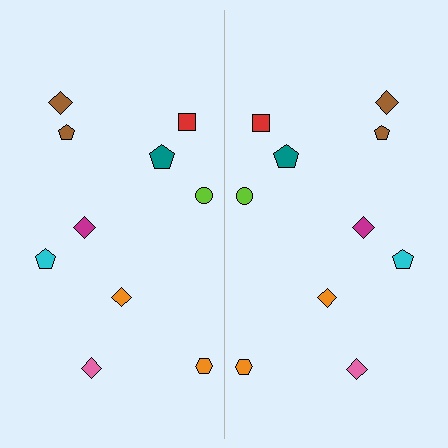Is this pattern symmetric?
Yes, this pattern has bilateral (reflection) symmetry.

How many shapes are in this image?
There are 20 shapes in this image.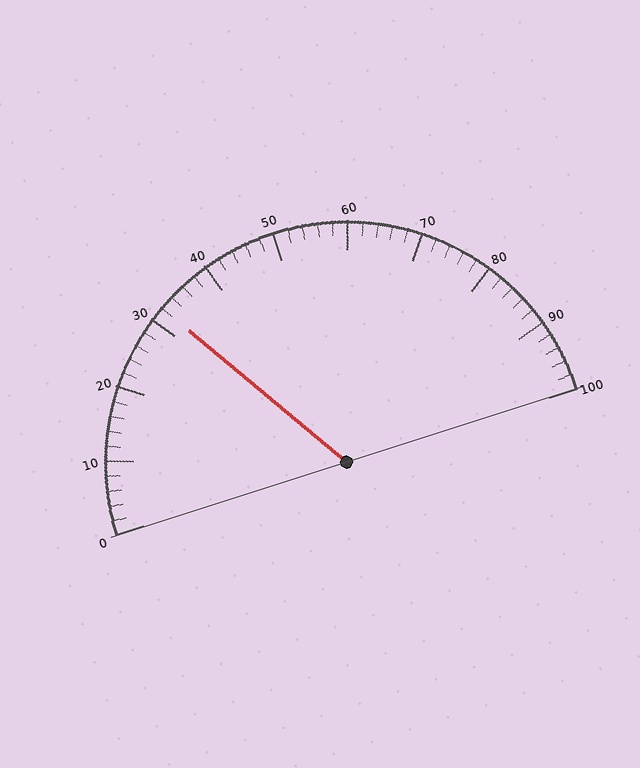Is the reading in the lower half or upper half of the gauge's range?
The reading is in the lower half of the range (0 to 100).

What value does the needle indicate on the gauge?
The needle indicates approximately 32.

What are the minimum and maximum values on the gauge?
The gauge ranges from 0 to 100.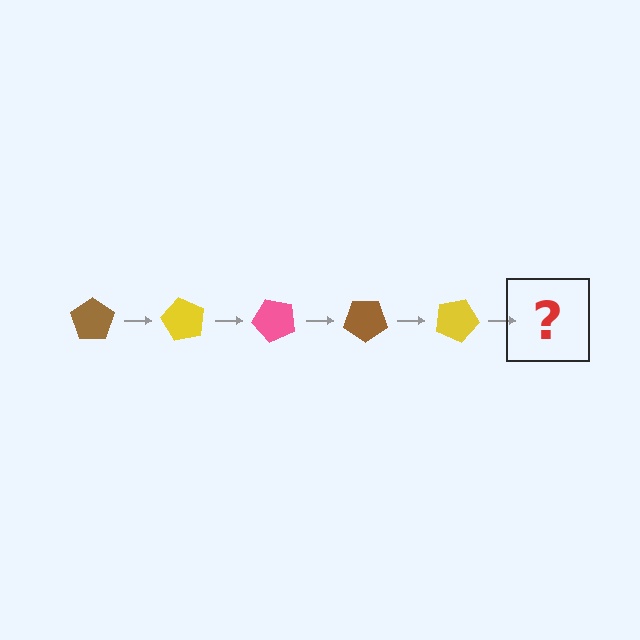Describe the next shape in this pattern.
It should be a pink pentagon, rotated 300 degrees from the start.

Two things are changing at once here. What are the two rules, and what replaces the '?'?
The two rules are that it rotates 60 degrees each step and the color cycles through brown, yellow, and pink. The '?' should be a pink pentagon, rotated 300 degrees from the start.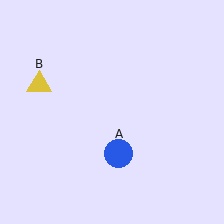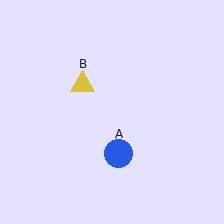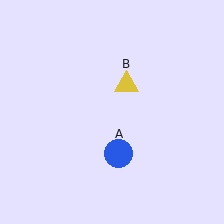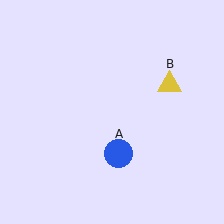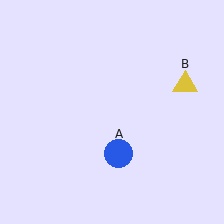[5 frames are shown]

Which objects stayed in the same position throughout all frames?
Blue circle (object A) remained stationary.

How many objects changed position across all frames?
1 object changed position: yellow triangle (object B).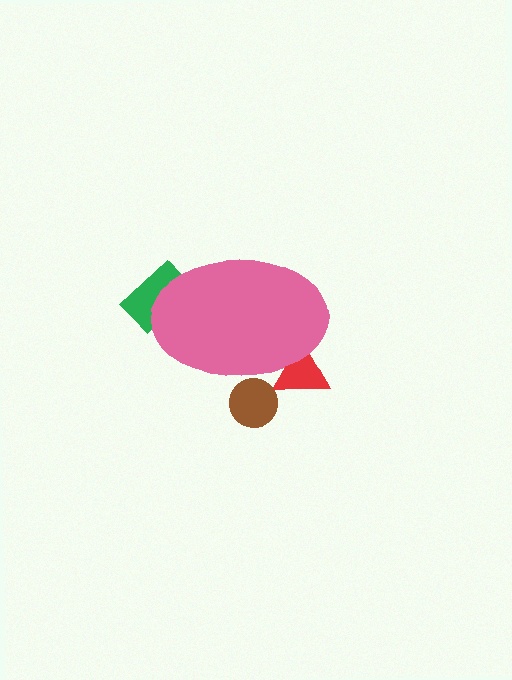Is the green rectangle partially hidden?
Yes, the green rectangle is partially hidden behind the pink ellipse.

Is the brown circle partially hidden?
Yes, the brown circle is partially hidden behind the pink ellipse.